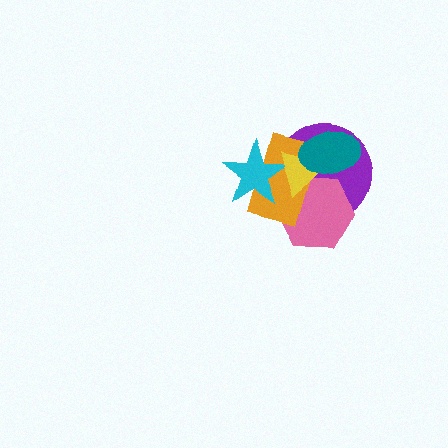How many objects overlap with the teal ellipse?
4 objects overlap with the teal ellipse.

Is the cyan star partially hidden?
Yes, it is partially covered by another shape.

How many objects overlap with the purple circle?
5 objects overlap with the purple circle.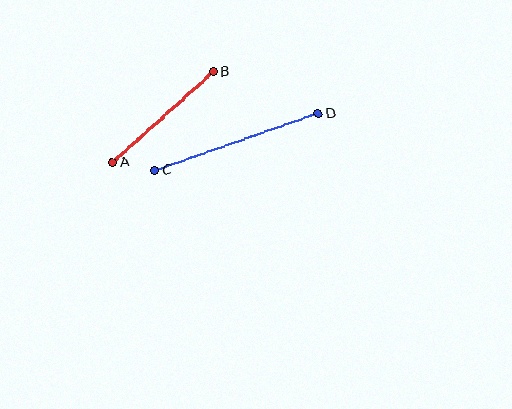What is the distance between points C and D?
The distance is approximately 173 pixels.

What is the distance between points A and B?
The distance is approximately 136 pixels.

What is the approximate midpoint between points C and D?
The midpoint is at approximately (236, 142) pixels.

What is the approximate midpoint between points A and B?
The midpoint is at approximately (163, 117) pixels.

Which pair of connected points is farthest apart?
Points C and D are farthest apart.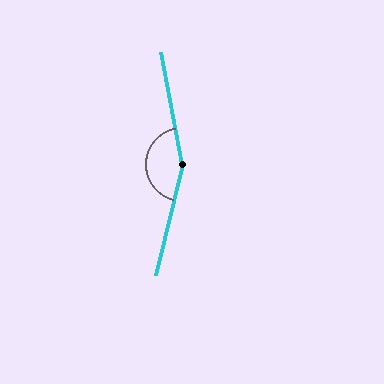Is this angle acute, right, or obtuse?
It is obtuse.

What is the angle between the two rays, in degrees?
Approximately 155 degrees.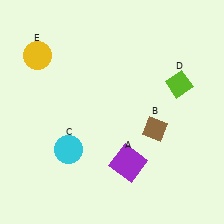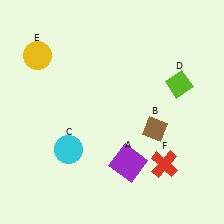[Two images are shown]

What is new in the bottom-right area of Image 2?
A red cross (F) was added in the bottom-right area of Image 2.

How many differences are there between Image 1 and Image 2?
There is 1 difference between the two images.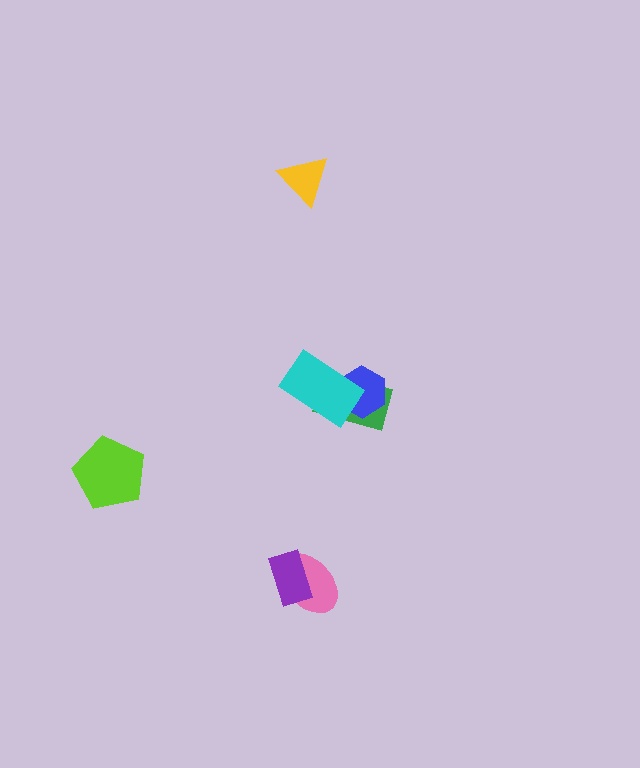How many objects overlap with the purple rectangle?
1 object overlaps with the purple rectangle.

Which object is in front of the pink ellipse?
The purple rectangle is in front of the pink ellipse.